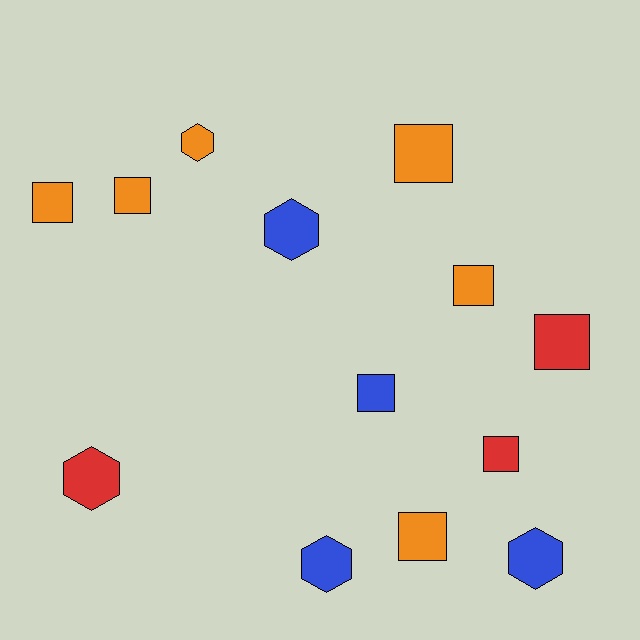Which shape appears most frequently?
Square, with 8 objects.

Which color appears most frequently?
Orange, with 6 objects.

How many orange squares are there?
There are 5 orange squares.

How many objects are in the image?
There are 13 objects.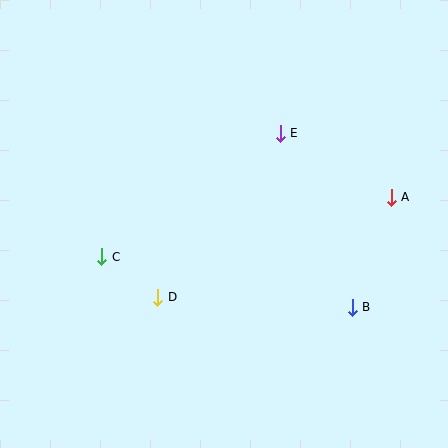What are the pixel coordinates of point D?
Point D is at (158, 297).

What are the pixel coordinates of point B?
Point B is at (352, 307).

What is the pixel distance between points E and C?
The distance between E and C is 217 pixels.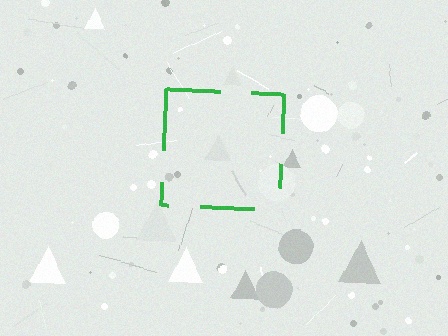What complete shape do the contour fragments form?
The contour fragments form a square.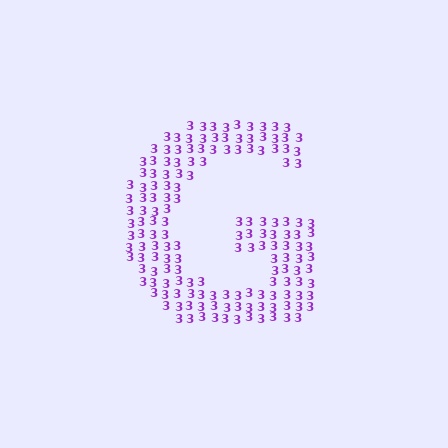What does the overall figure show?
The overall figure shows the letter G.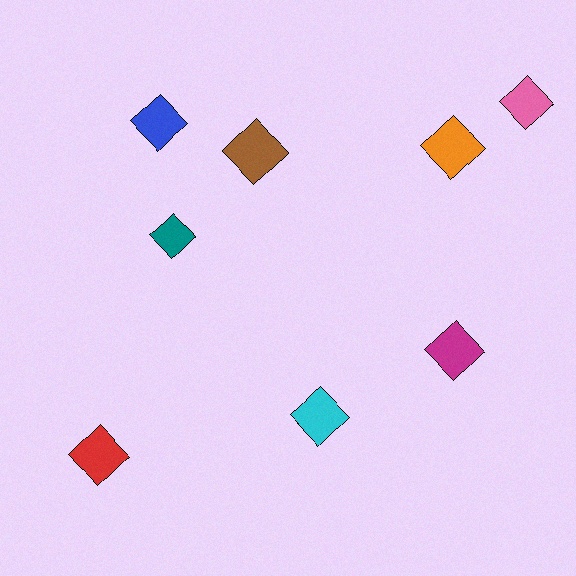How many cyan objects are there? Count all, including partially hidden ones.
There is 1 cyan object.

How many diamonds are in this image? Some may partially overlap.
There are 8 diamonds.